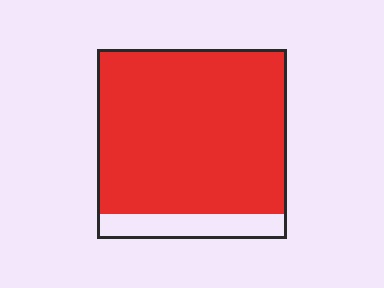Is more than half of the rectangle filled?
Yes.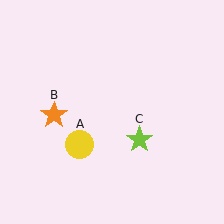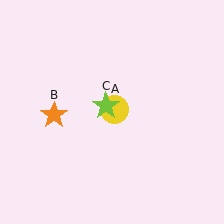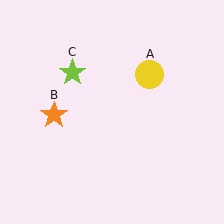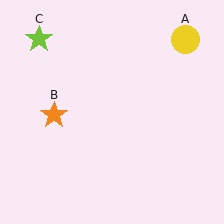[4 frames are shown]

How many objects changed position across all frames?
2 objects changed position: yellow circle (object A), lime star (object C).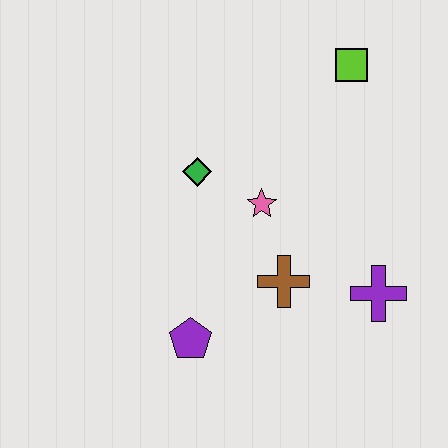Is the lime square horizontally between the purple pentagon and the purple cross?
Yes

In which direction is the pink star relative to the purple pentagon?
The pink star is above the purple pentagon.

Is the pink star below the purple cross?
No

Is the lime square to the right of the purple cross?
No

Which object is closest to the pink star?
The green diamond is closest to the pink star.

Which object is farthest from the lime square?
The purple pentagon is farthest from the lime square.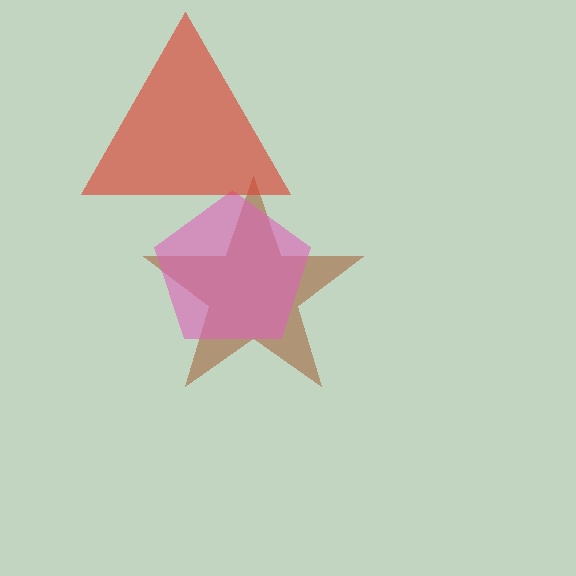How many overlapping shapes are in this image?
There are 3 overlapping shapes in the image.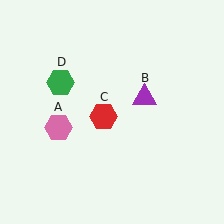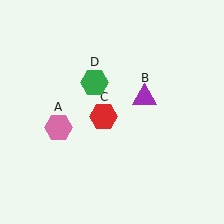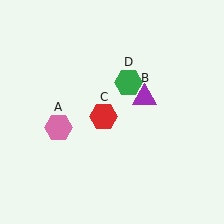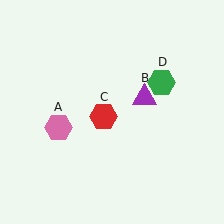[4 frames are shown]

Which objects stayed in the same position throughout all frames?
Pink hexagon (object A) and purple triangle (object B) and red hexagon (object C) remained stationary.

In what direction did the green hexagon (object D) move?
The green hexagon (object D) moved right.